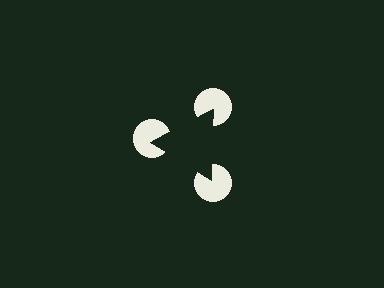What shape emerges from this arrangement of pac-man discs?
An illusory triangle — its edges are inferred from the aligned wedge cuts in the pac-man discs, not physically drawn.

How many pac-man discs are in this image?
There are 3 — one at each vertex of the illusory triangle.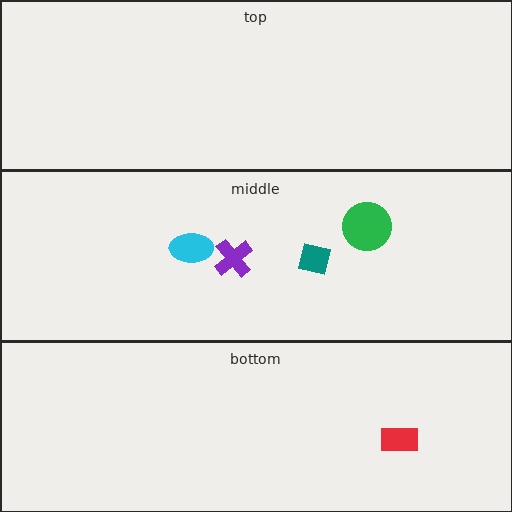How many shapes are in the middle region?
4.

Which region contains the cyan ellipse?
The middle region.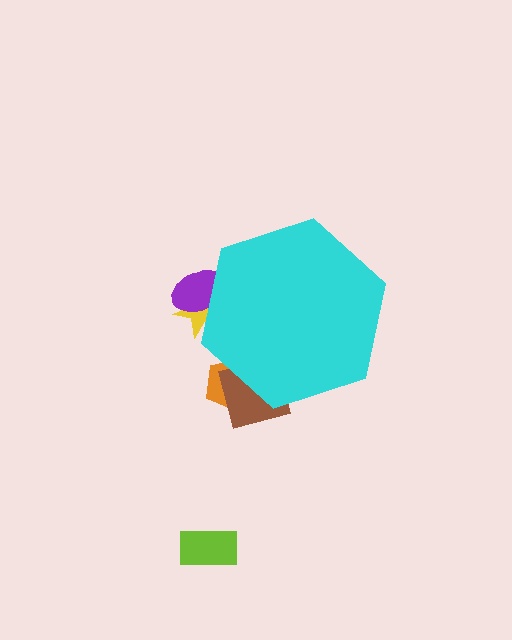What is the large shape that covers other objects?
A cyan hexagon.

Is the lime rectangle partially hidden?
No, the lime rectangle is fully visible.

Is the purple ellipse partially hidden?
Yes, the purple ellipse is partially hidden behind the cyan hexagon.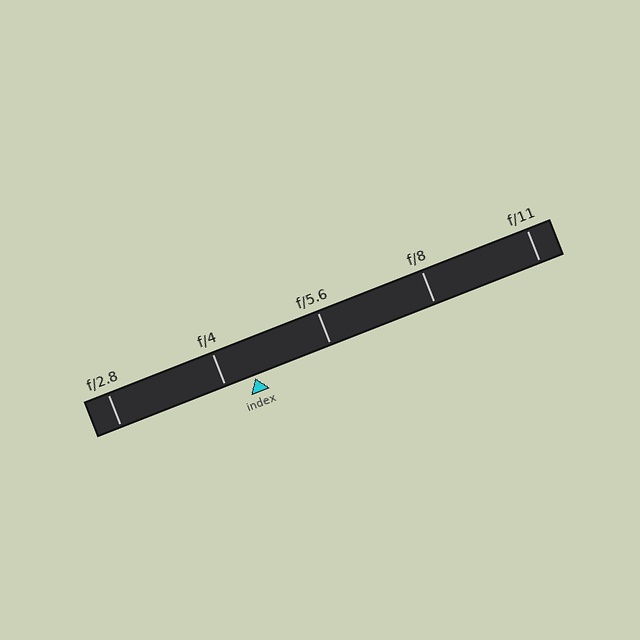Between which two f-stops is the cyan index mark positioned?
The index mark is between f/4 and f/5.6.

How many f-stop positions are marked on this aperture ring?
There are 5 f-stop positions marked.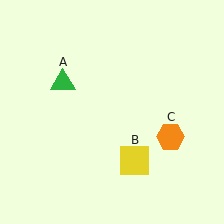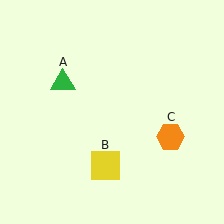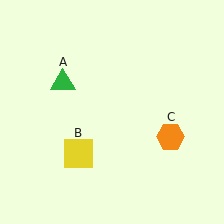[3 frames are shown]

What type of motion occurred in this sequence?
The yellow square (object B) rotated clockwise around the center of the scene.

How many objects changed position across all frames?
1 object changed position: yellow square (object B).